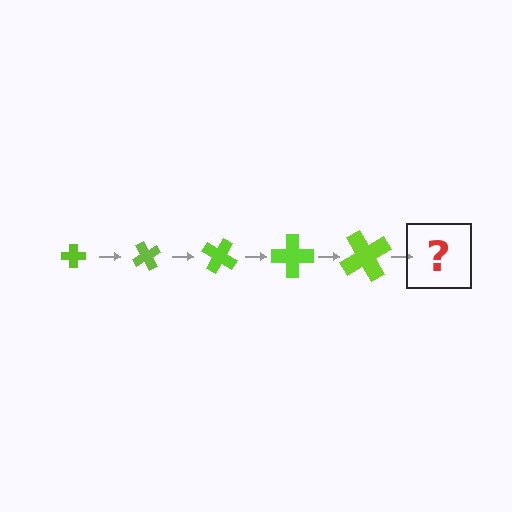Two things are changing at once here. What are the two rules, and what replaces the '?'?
The two rules are that the cross grows larger each step and it rotates 60 degrees each step. The '?' should be a cross, larger than the previous one and rotated 300 degrees from the start.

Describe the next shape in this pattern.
It should be a cross, larger than the previous one and rotated 300 degrees from the start.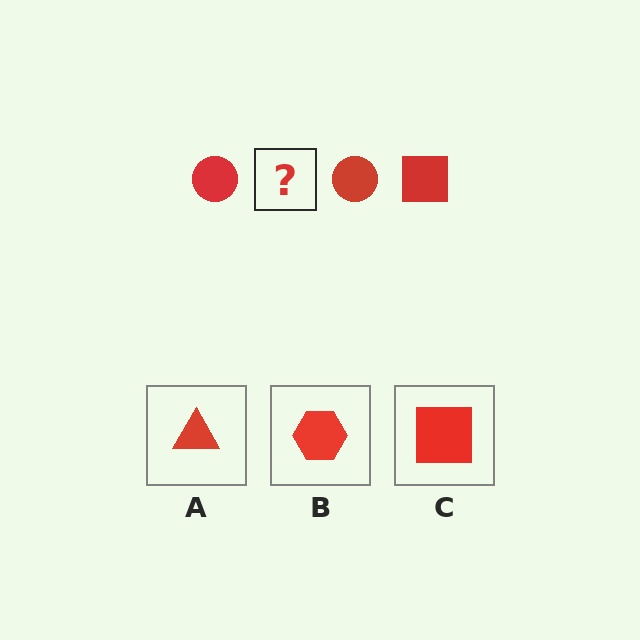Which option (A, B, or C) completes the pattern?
C.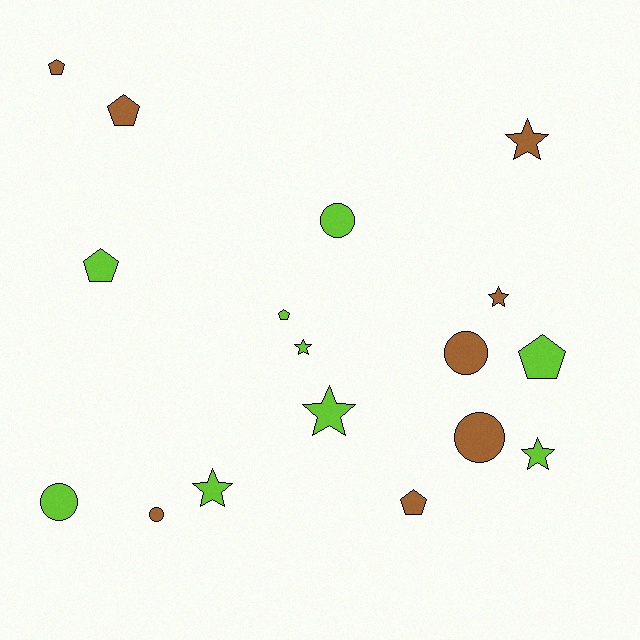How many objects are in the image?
There are 17 objects.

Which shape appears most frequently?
Pentagon, with 6 objects.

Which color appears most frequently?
Lime, with 9 objects.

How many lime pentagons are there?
There are 3 lime pentagons.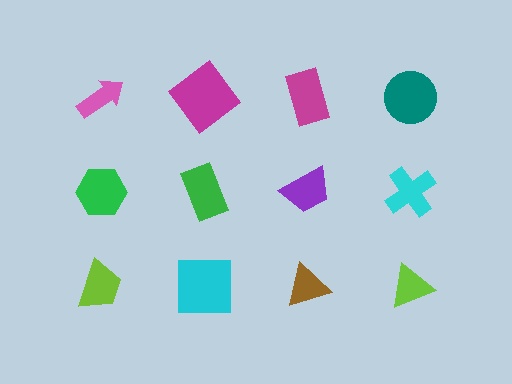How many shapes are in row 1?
4 shapes.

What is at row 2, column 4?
A cyan cross.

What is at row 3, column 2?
A cyan square.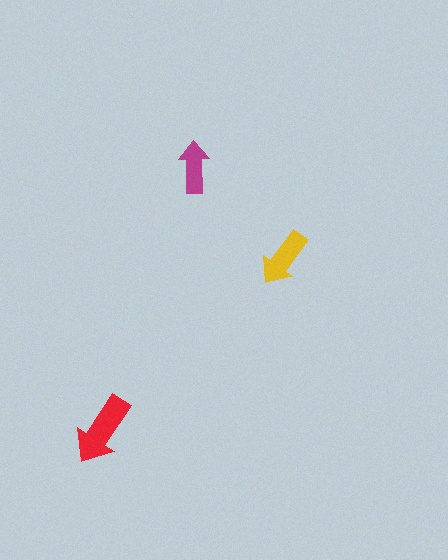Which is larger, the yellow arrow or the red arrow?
The red one.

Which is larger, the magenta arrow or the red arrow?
The red one.